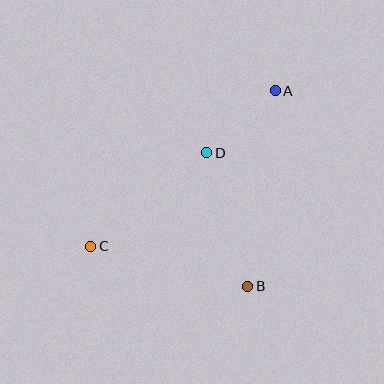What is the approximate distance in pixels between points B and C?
The distance between B and C is approximately 162 pixels.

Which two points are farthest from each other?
Points A and C are farthest from each other.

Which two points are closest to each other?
Points A and D are closest to each other.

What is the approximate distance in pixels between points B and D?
The distance between B and D is approximately 140 pixels.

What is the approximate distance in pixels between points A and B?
The distance between A and B is approximately 197 pixels.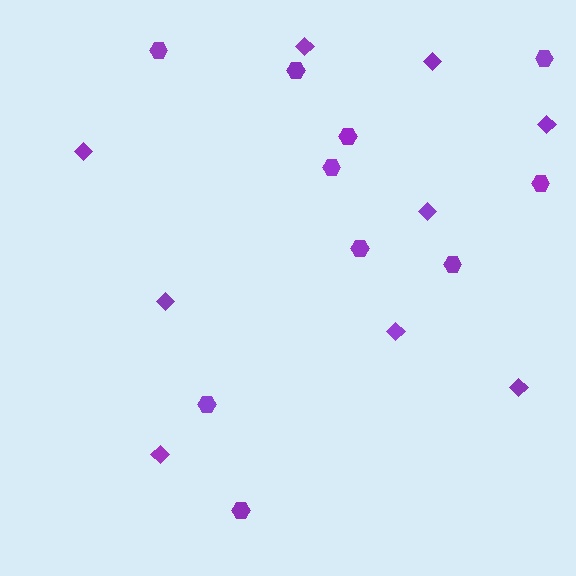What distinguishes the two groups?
There are 2 groups: one group of hexagons (10) and one group of diamonds (9).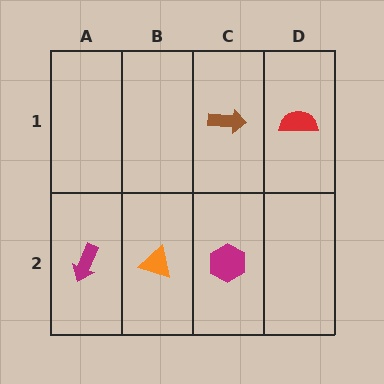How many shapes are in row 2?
3 shapes.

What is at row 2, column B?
An orange triangle.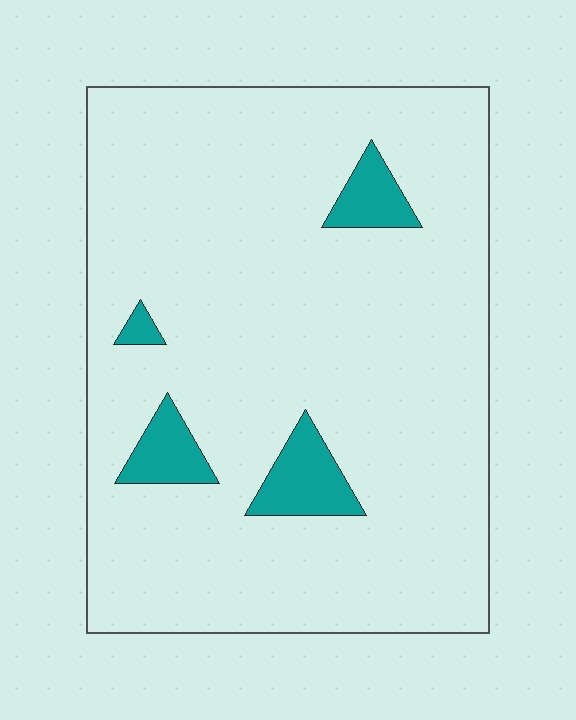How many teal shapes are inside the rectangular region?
4.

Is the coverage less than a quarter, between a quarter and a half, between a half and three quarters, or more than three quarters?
Less than a quarter.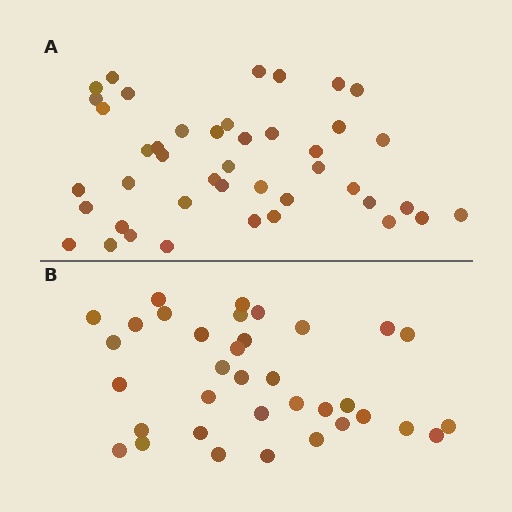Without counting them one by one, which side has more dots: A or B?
Region A (the top region) has more dots.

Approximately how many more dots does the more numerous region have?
Region A has roughly 8 or so more dots than region B.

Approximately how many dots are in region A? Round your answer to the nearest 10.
About 40 dots. (The exact count is 43, which rounds to 40.)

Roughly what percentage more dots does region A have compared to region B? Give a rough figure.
About 25% more.